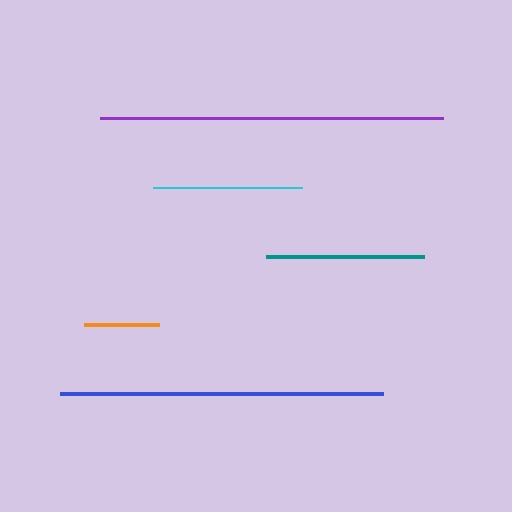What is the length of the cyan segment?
The cyan segment is approximately 149 pixels long.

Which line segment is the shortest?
The orange line is the shortest at approximately 75 pixels.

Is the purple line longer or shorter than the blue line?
The purple line is longer than the blue line.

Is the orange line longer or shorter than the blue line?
The blue line is longer than the orange line.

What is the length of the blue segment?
The blue segment is approximately 323 pixels long.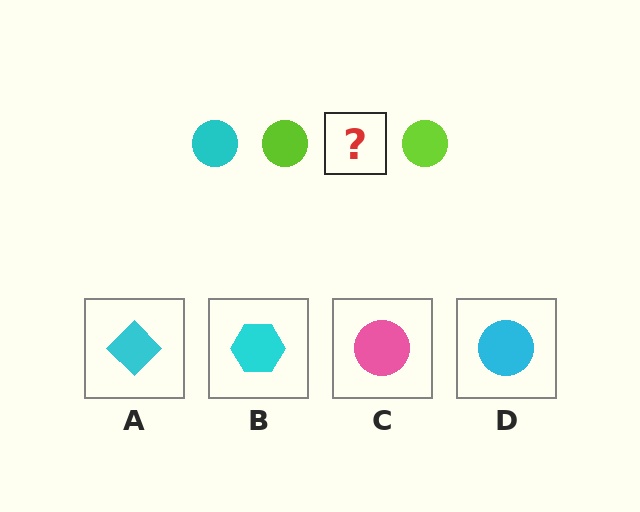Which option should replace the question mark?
Option D.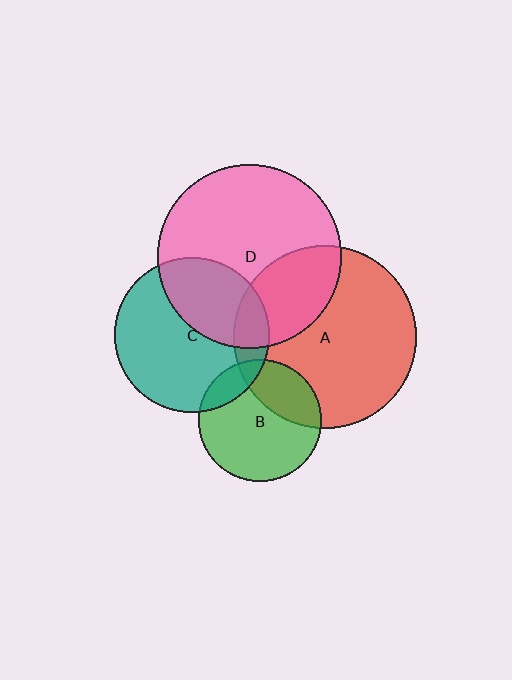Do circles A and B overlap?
Yes.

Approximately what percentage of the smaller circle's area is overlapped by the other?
Approximately 30%.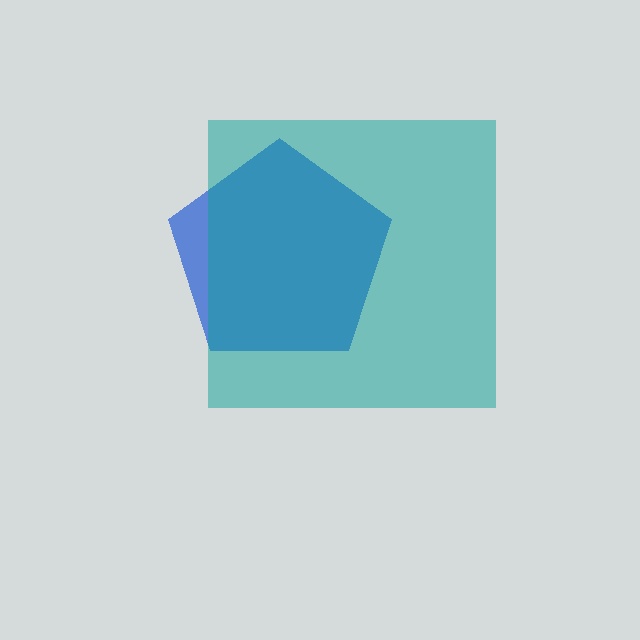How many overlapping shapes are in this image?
There are 2 overlapping shapes in the image.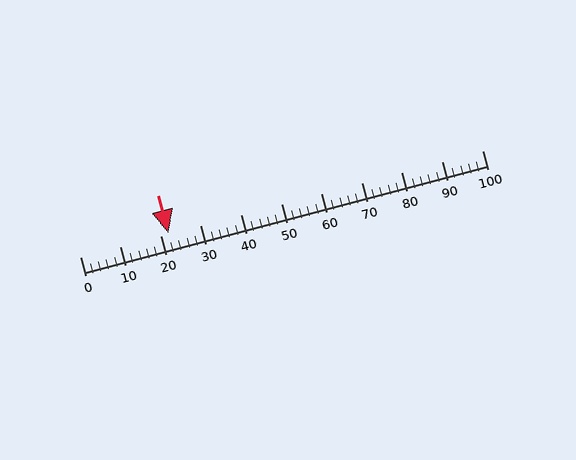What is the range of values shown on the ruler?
The ruler shows values from 0 to 100.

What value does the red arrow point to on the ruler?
The red arrow points to approximately 22.